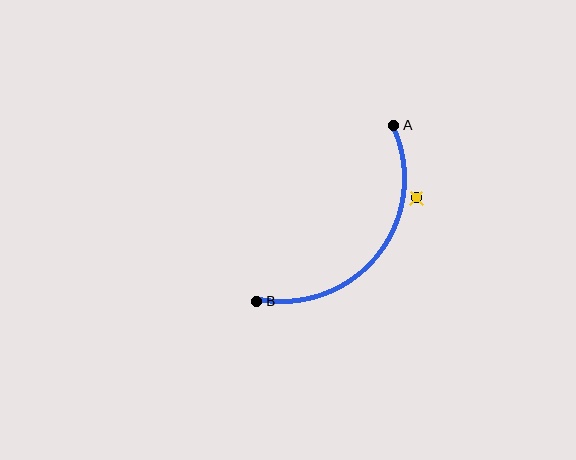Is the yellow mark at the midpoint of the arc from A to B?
No — the yellow mark does not lie on the arc at all. It sits slightly outside the curve.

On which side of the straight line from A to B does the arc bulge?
The arc bulges below and to the right of the straight line connecting A and B.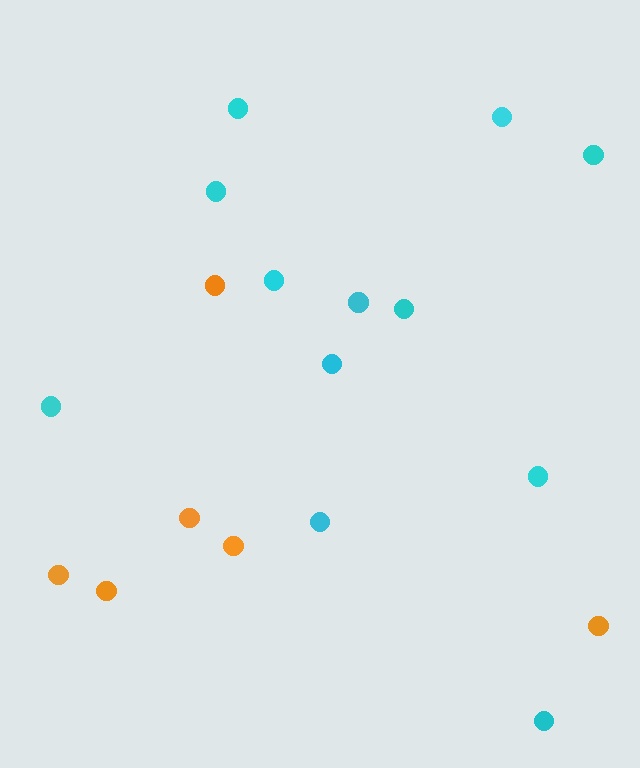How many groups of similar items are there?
There are 2 groups: one group of orange circles (6) and one group of cyan circles (12).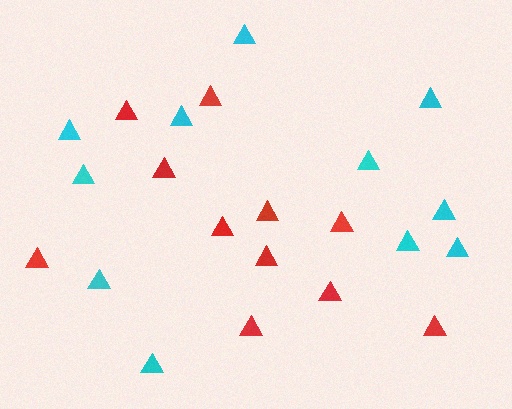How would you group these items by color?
There are 2 groups: one group of red triangles (11) and one group of cyan triangles (11).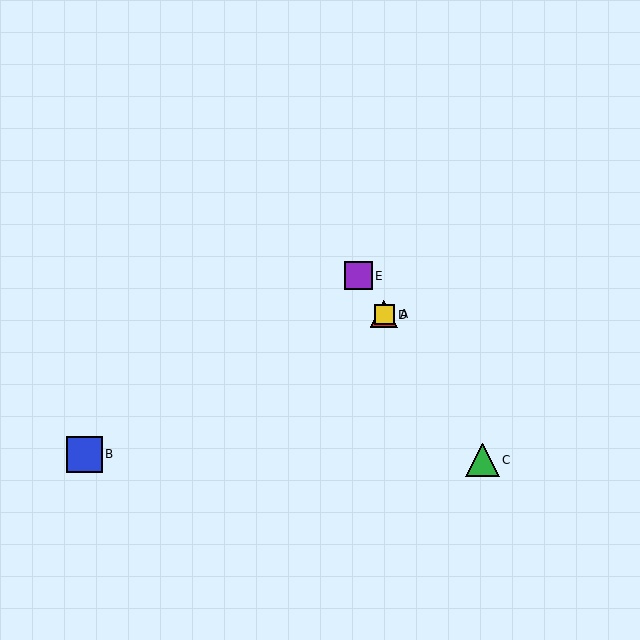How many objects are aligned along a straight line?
4 objects (A, C, D, E) are aligned along a straight line.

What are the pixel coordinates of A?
Object A is at (384, 314).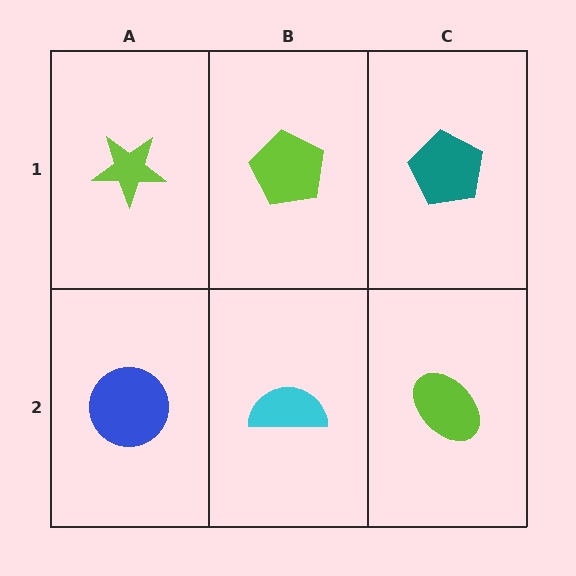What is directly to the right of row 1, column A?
A lime pentagon.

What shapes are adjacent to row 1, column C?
A lime ellipse (row 2, column C), a lime pentagon (row 1, column B).